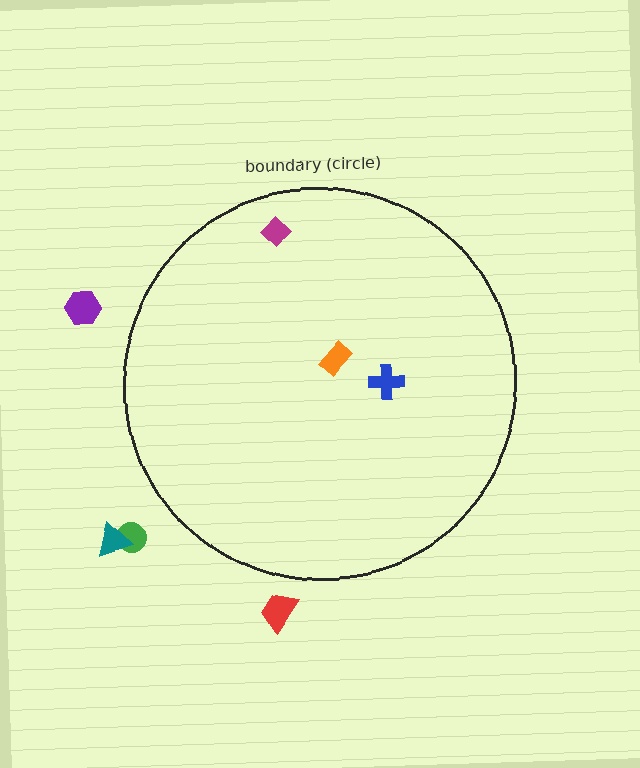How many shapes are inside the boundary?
3 inside, 4 outside.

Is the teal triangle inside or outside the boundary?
Outside.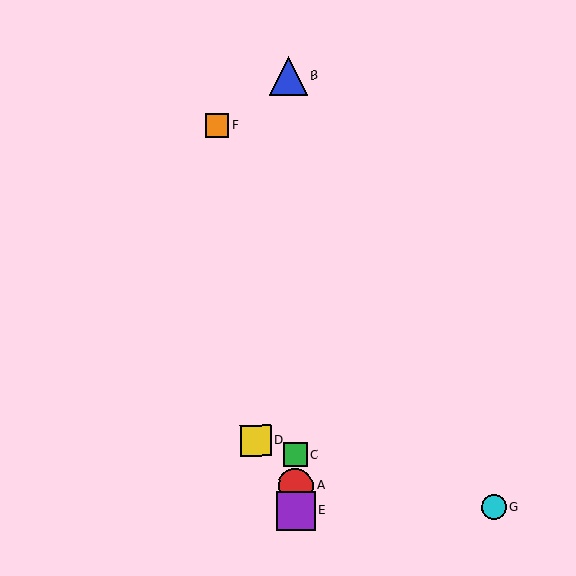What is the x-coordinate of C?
Object C is at x≈295.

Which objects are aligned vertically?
Objects A, B, C, E are aligned vertically.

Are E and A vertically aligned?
Yes, both are at x≈296.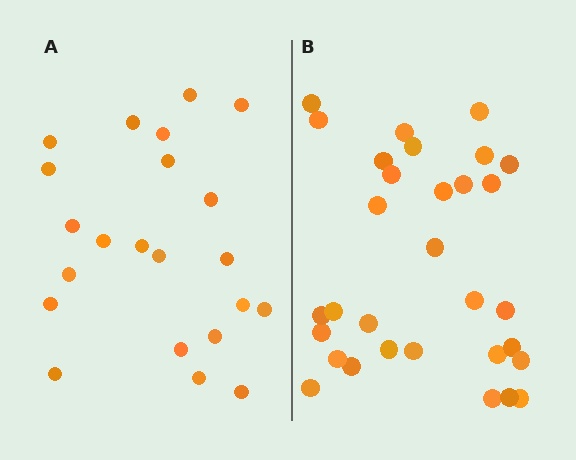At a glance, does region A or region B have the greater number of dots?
Region B (the right region) has more dots.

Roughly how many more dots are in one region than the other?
Region B has roughly 8 or so more dots than region A.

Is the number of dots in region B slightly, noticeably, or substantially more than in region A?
Region B has noticeably more, but not dramatically so. The ratio is roughly 1.4 to 1.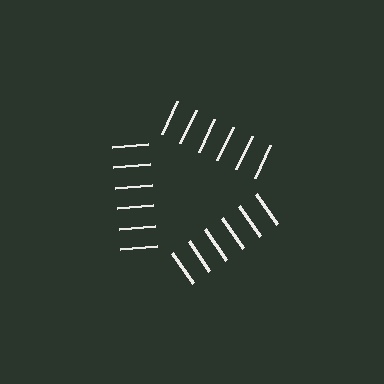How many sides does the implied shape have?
3 sides — the line-ends trace a triangle.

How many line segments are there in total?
18 — 6 along each of the 3 edges.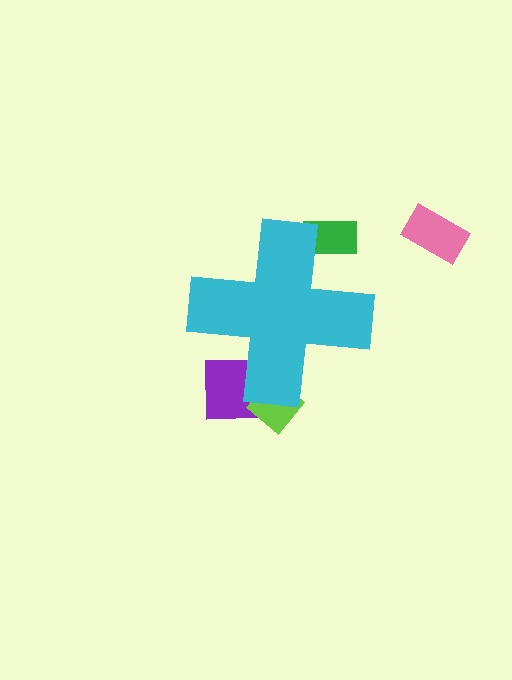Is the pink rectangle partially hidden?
No, the pink rectangle is fully visible.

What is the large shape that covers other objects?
A cyan cross.